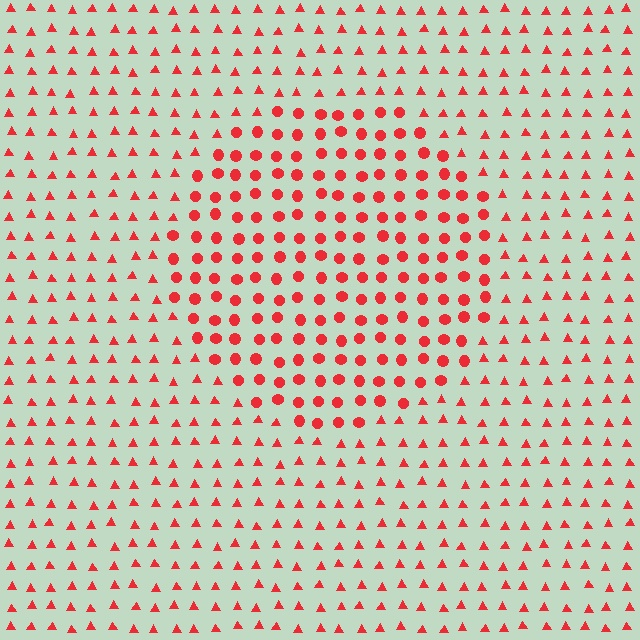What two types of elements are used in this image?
The image uses circles inside the circle region and triangles outside it.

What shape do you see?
I see a circle.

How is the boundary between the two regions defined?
The boundary is defined by a change in element shape: circles inside vs. triangles outside. All elements share the same color and spacing.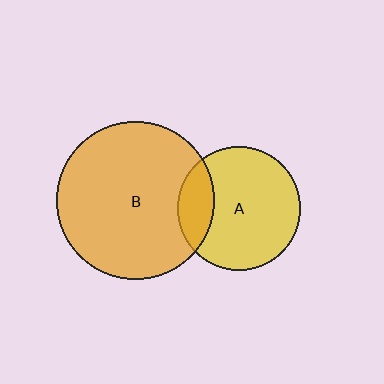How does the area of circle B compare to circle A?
Approximately 1.6 times.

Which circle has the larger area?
Circle B (orange).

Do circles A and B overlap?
Yes.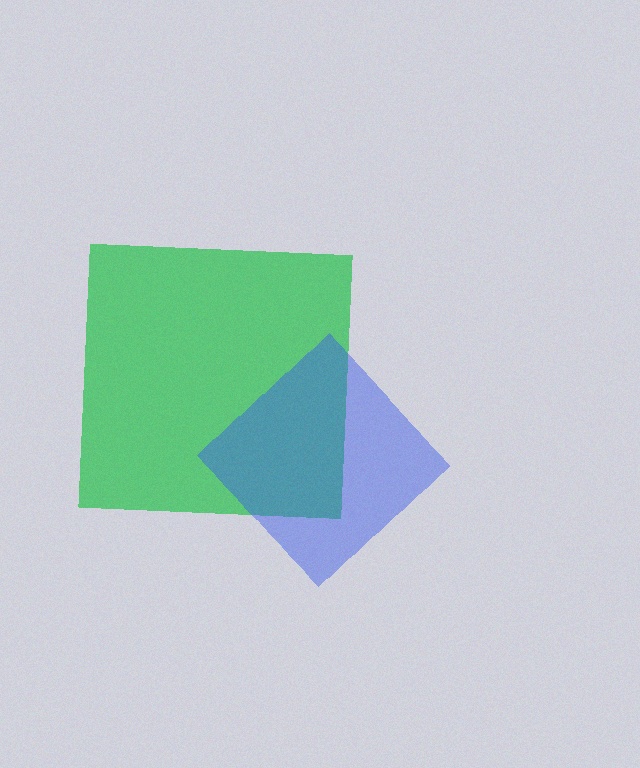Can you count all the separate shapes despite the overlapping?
Yes, there are 2 separate shapes.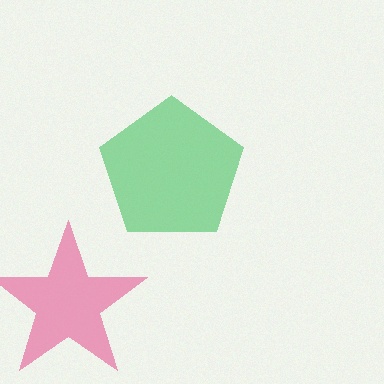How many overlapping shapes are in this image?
There are 2 overlapping shapes in the image.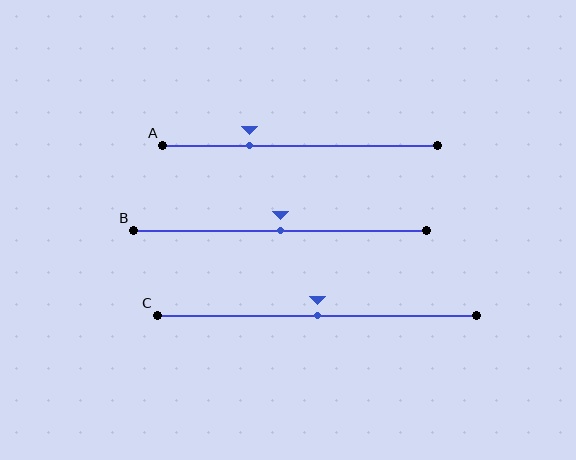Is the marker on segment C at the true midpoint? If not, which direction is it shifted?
Yes, the marker on segment C is at the true midpoint.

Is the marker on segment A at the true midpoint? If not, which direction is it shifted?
No, the marker on segment A is shifted to the left by about 19% of the segment length.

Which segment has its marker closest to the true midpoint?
Segment B has its marker closest to the true midpoint.